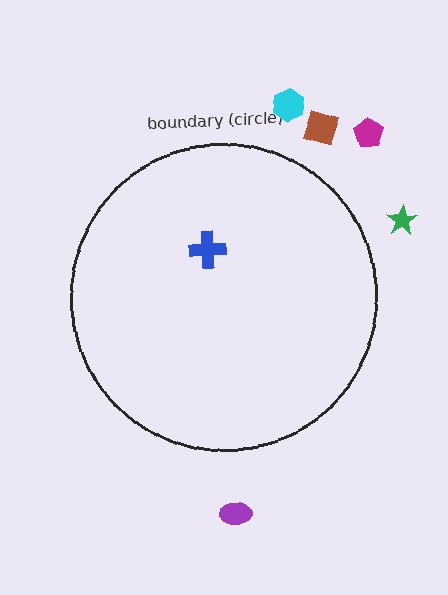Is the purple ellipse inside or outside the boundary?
Outside.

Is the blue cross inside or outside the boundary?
Inside.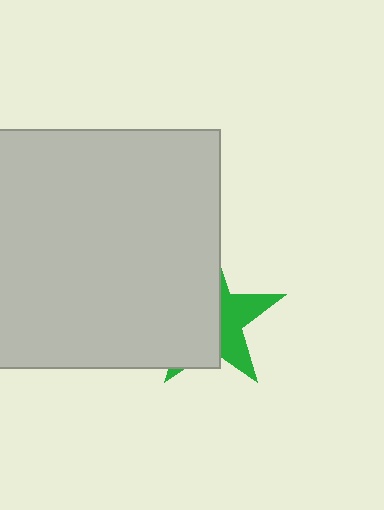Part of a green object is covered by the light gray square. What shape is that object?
It is a star.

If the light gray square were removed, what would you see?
You would see the complete green star.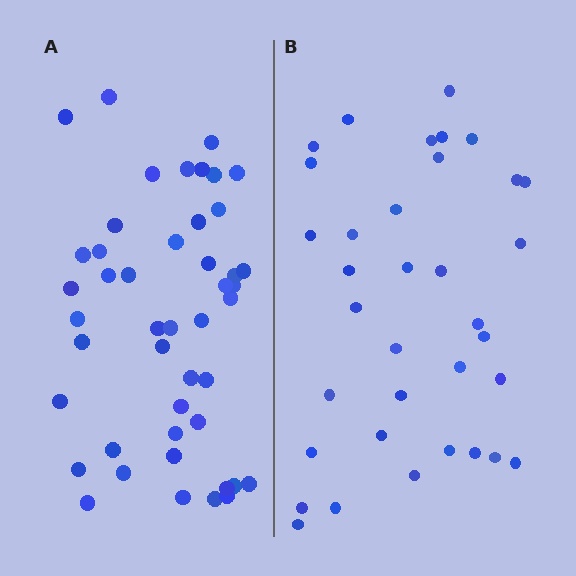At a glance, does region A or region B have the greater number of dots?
Region A (the left region) has more dots.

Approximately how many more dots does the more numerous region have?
Region A has roughly 12 or so more dots than region B.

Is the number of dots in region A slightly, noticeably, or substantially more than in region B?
Region A has noticeably more, but not dramatically so. The ratio is roughly 1.3 to 1.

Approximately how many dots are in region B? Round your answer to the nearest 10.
About 40 dots. (The exact count is 35, which rounds to 40.)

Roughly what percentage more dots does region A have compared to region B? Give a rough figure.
About 30% more.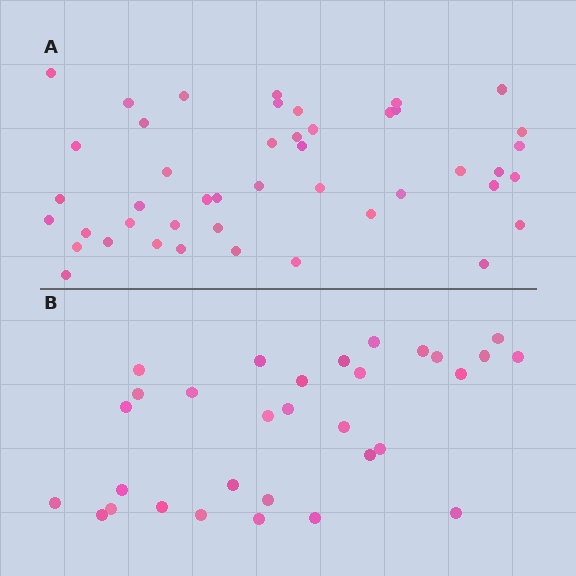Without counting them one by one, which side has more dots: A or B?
Region A (the top region) has more dots.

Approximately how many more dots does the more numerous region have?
Region A has approximately 15 more dots than region B.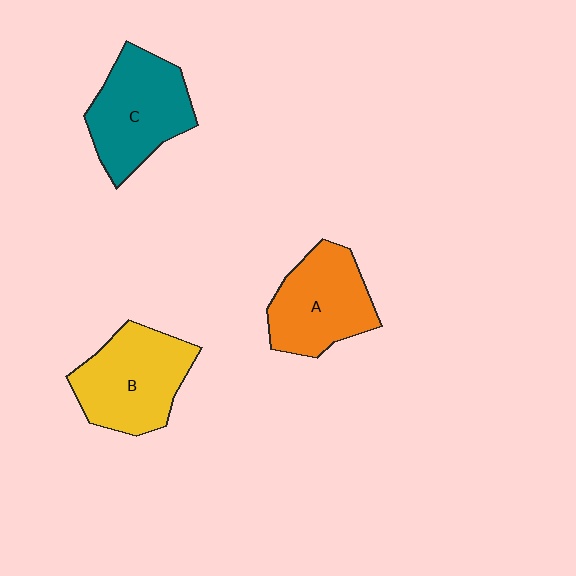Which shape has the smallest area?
Shape A (orange).